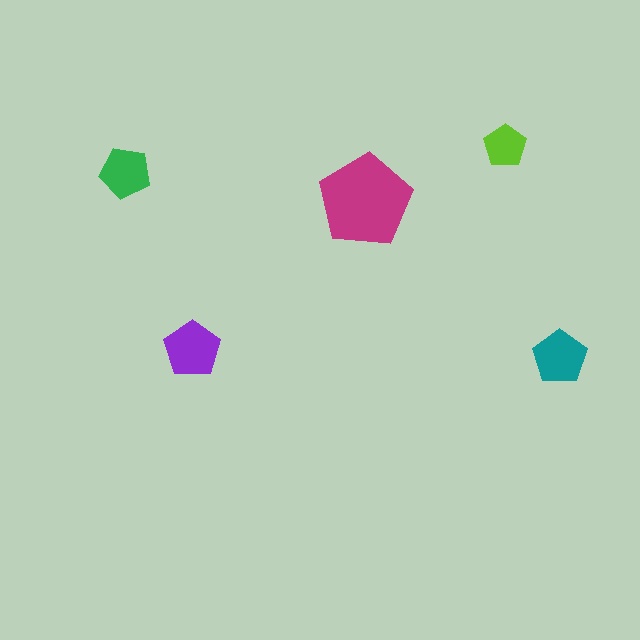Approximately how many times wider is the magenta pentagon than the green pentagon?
About 2 times wider.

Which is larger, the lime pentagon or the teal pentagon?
The teal one.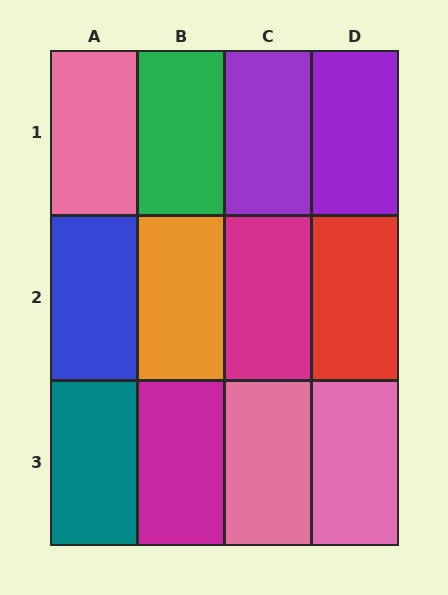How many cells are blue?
1 cell is blue.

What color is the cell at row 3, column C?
Pink.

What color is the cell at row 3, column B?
Magenta.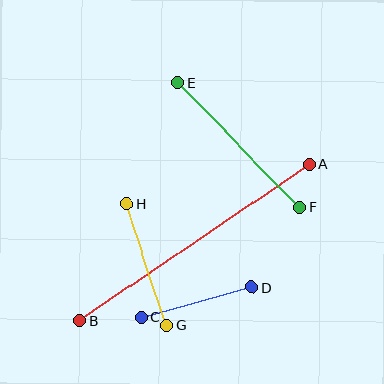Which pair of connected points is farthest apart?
Points A and B are farthest apart.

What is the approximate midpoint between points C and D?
The midpoint is at approximately (197, 302) pixels.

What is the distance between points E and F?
The distance is approximately 174 pixels.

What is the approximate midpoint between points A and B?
The midpoint is at approximately (195, 243) pixels.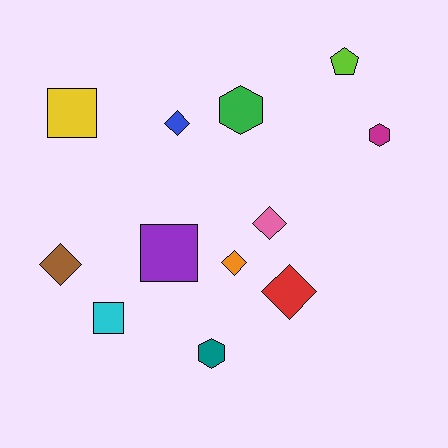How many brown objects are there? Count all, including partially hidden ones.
There is 1 brown object.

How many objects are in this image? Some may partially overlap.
There are 12 objects.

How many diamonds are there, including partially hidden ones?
There are 5 diamonds.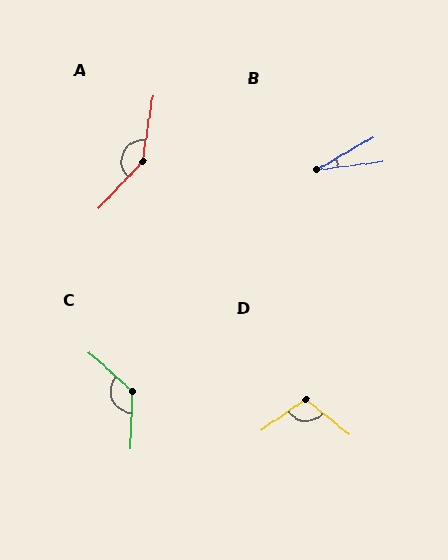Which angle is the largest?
A, at approximately 146 degrees.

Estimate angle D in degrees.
Approximately 106 degrees.